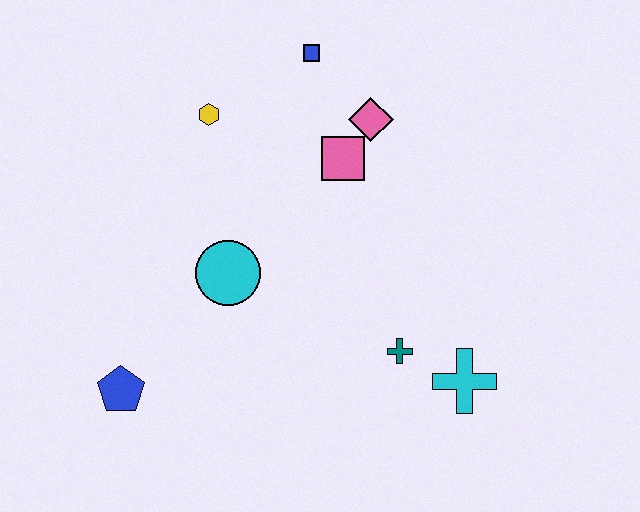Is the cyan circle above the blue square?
No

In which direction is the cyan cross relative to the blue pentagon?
The cyan cross is to the right of the blue pentagon.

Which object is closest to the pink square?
The pink diamond is closest to the pink square.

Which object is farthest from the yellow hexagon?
The cyan cross is farthest from the yellow hexagon.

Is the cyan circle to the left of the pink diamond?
Yes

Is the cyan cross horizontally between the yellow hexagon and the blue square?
No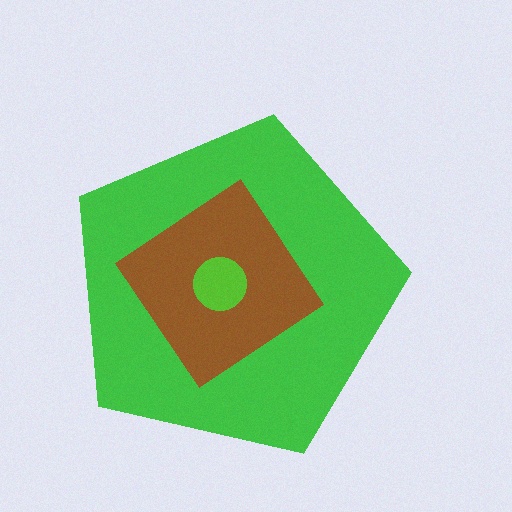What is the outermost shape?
The green pentagon.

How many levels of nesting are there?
3.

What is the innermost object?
The lime circle.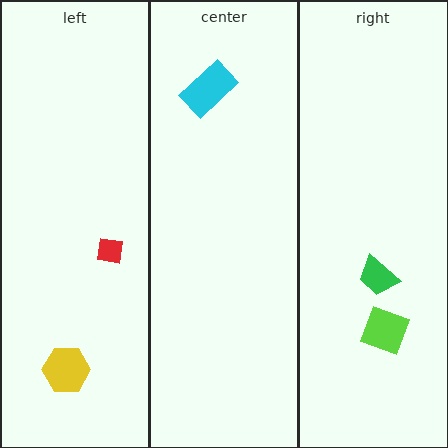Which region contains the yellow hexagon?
The left region.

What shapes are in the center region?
The cyan rectangle.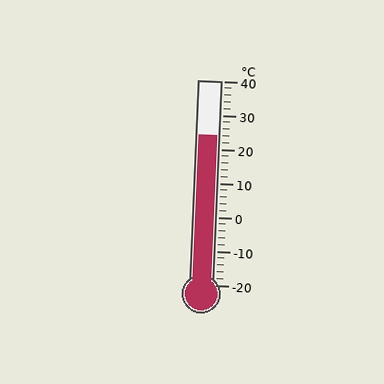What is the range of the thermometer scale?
The thermometer scale ranges from -20°C to 40°C.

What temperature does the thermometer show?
The thermometer shows approximately 24°C.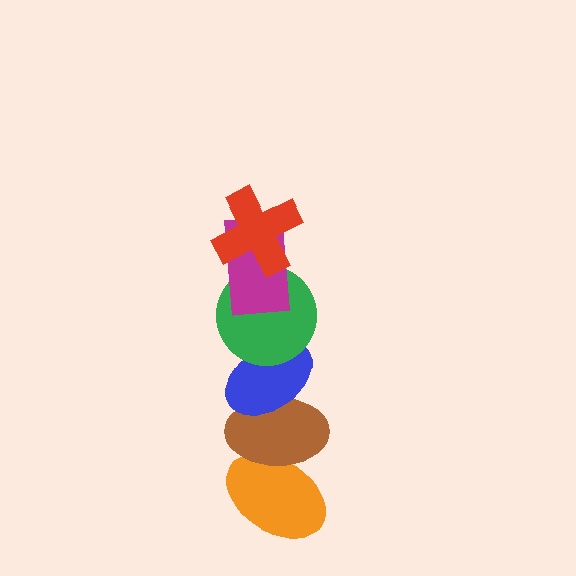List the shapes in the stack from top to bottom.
From top to bottom: the red cross, the magenta rectangle, the green circle, the blue ellipse, the brown ellipse, the orange ellipse.